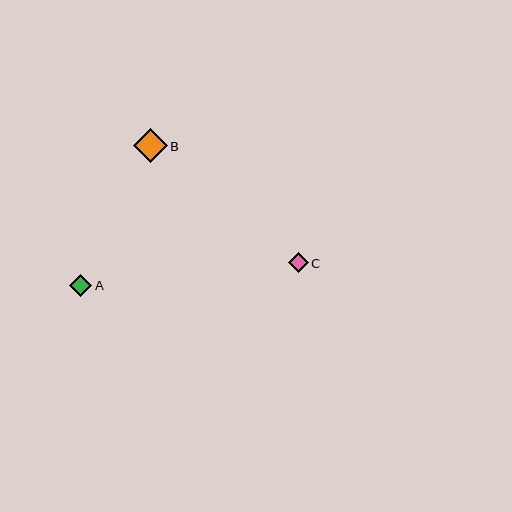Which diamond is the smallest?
Diamond C is the smallest with a size of approximately 20 pixels.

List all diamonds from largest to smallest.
From largest to smallest: B, A, C.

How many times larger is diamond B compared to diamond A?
Diamond B is approximately 1.5 times the size of diamond A.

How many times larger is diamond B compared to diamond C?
Diamond B is approximately 1.7 times the size of diamond C.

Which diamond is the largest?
Diamond B is the largest with a size of approximately 34 pixels.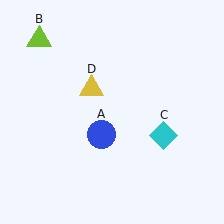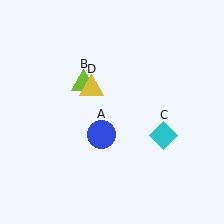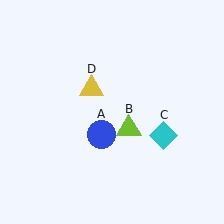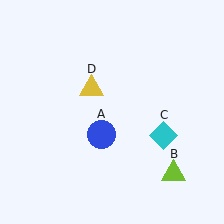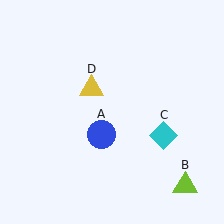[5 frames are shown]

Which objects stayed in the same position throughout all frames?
Blue circle (object A) and cyan diamond (object C) and yellow triangle (object D) remained stationary.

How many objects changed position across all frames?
1 object changed position: lime triangle (object B).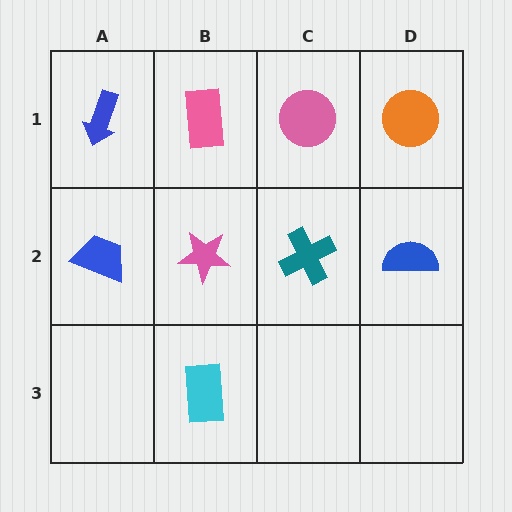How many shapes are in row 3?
1 shape.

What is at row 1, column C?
A pink circle.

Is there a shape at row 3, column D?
No, that cell is empty.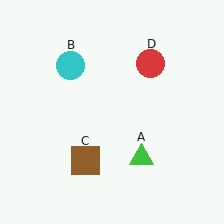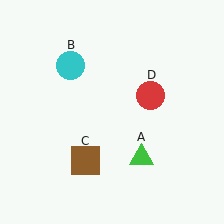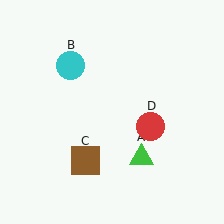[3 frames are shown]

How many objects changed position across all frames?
1 object changed position: red circle (object D).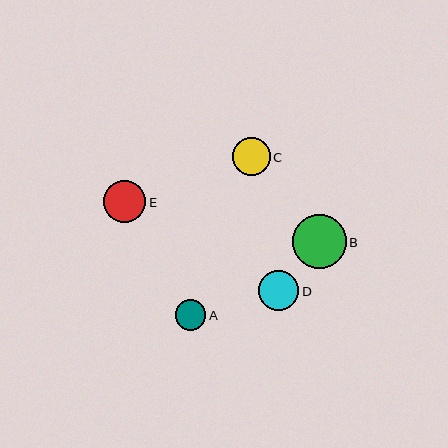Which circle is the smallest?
Circle A is the smallest with a size of approximately 31 pixels.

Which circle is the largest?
Circle B is the largest with a size of approximately 54 pixels.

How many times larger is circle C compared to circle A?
Circle C is approximately 1.2 times the size of circle A.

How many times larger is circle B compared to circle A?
Circle B is approximately 1.8 times the size of circle A.